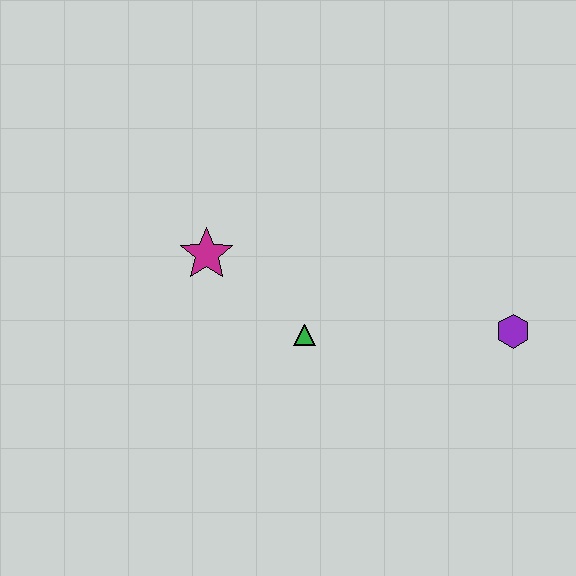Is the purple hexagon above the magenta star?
No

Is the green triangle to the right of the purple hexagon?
No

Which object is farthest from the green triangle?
The purple hexagon is farthest from the green triangle.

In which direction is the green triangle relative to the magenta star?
The green triangle is to the right of the magenta star.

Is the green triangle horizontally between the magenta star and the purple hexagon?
Yes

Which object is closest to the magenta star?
The green triangle is closest to the magenta star.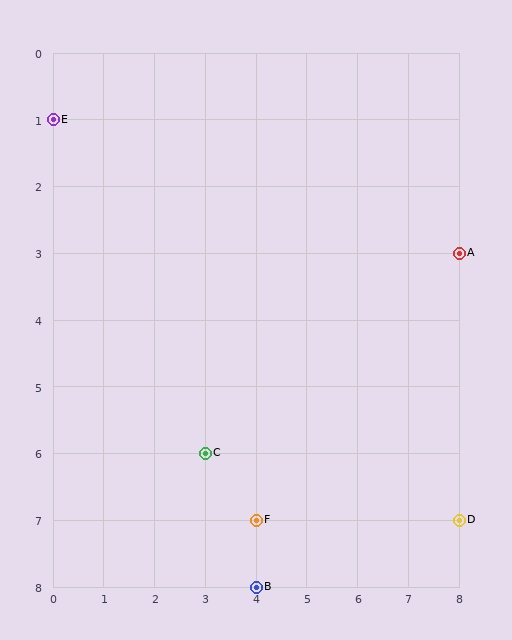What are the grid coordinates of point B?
Point B is at grid coordinates (4, 8).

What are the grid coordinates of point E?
Point E is at grid coordinates (0, 1).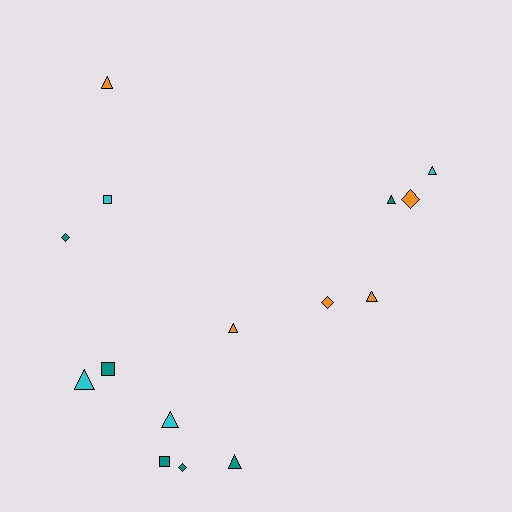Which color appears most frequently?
Teal, with 6 objects.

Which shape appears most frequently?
Triangle, with 8 objects.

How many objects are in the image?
There are 15 objects.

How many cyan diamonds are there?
There are no cyan diamonds.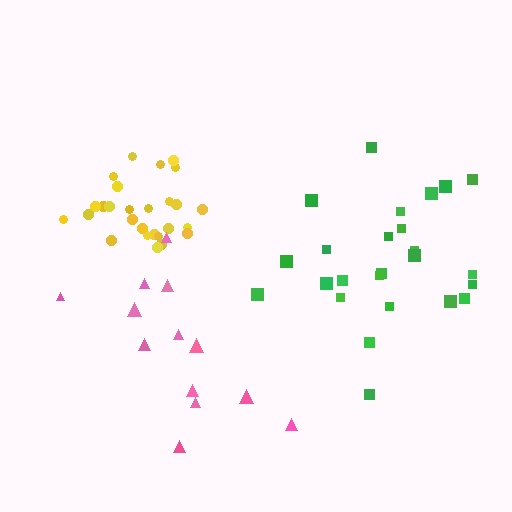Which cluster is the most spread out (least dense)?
Pink.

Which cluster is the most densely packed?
Yellow.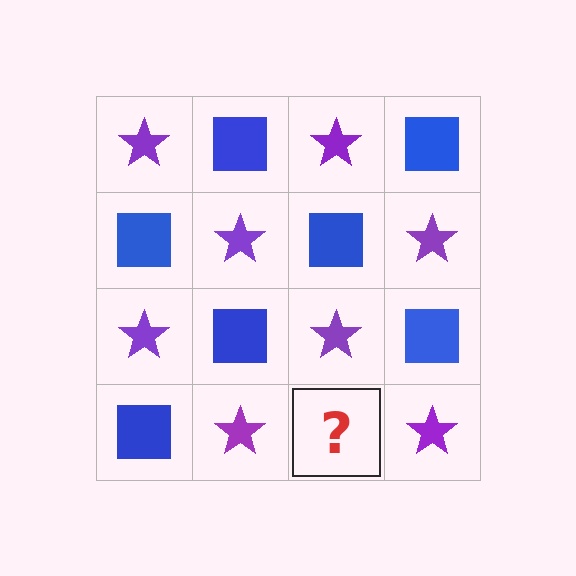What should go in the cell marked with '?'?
The missing cell should contain a blue square.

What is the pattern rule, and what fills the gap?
The rule is that it alternates purple star and blue square in a checkerboard pattern. The gap should be filled with a blue square.